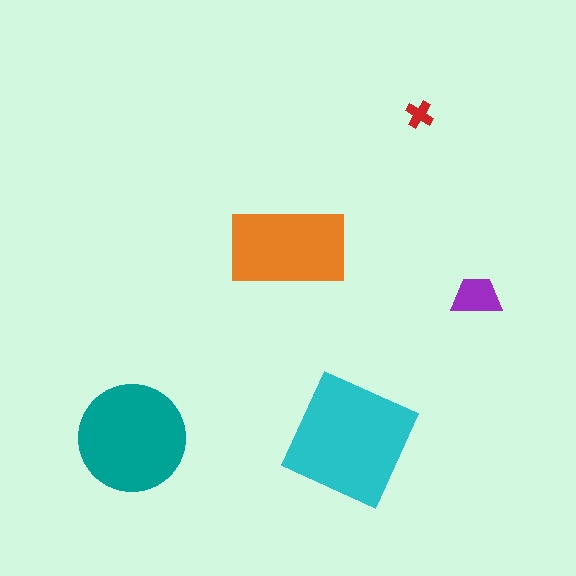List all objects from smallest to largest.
The red cross, the purple trapezoid, the orange rectangle, the teal circle, the cyan square.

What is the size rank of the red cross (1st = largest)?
5th.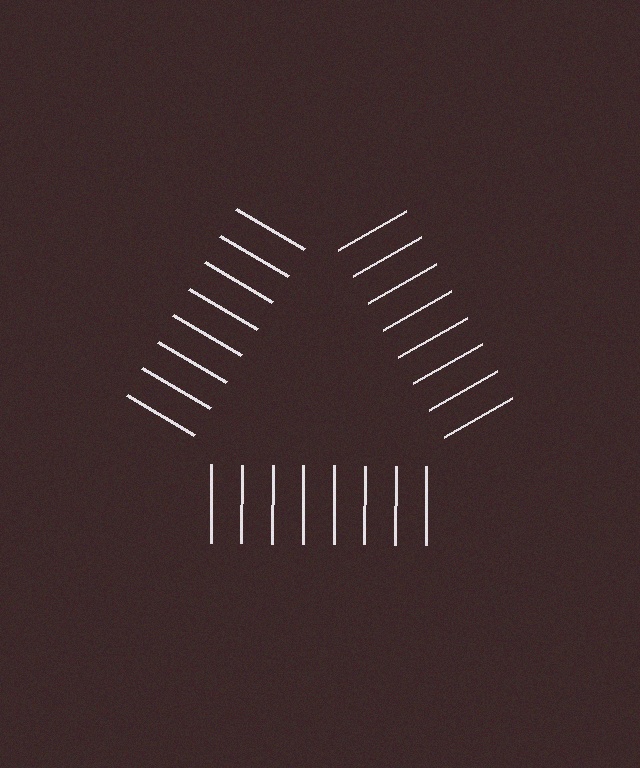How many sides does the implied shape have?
3 sides — the line-ends trace a triangle.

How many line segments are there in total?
24 — 8 along each of the 3 edges.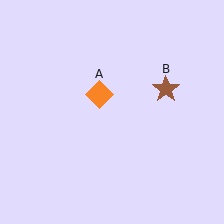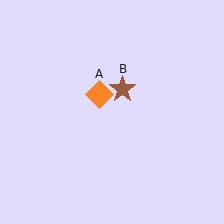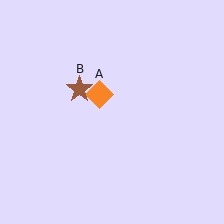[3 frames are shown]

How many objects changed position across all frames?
1 object changed position: brown star (object B).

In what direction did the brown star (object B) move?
The brown star (object B) moved left.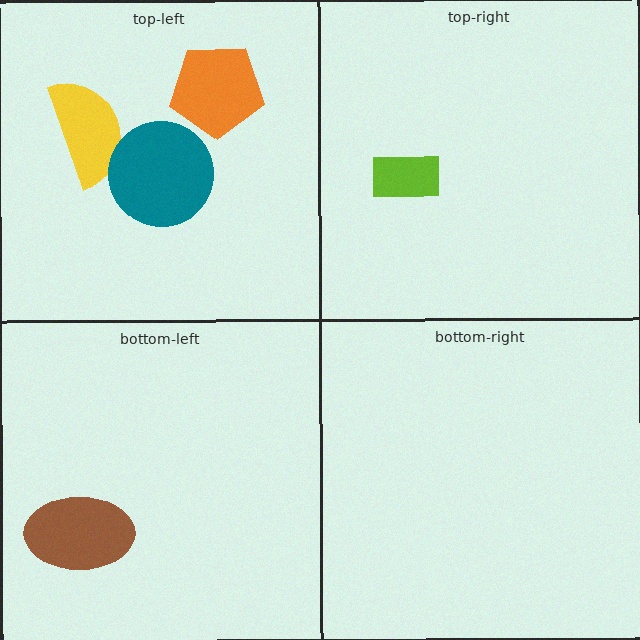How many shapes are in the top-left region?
3.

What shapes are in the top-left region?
The yellow semicircle, the orange pentagon, the teal circle.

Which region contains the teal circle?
The top-left region.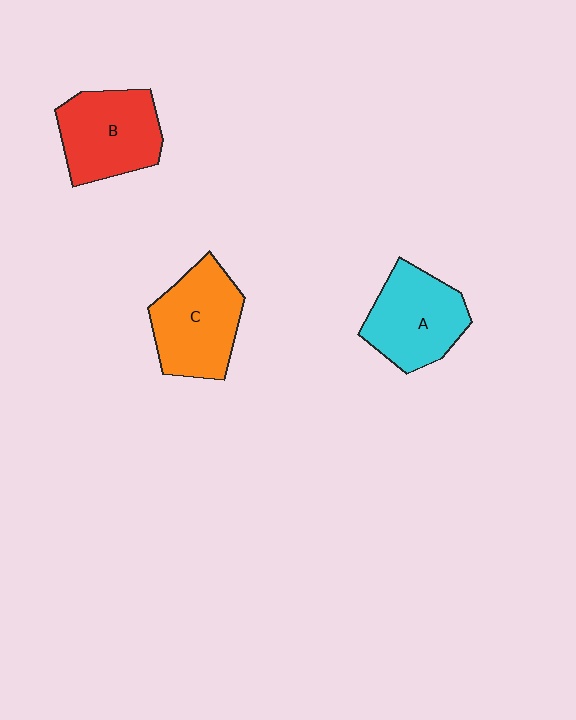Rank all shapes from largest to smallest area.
From largest to smallest: C (orange), B (red), A (cyan).